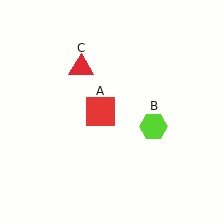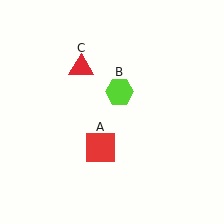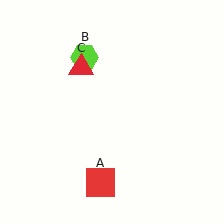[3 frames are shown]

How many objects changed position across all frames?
2 objects changed position: red square (object A), lime hexagon (object B).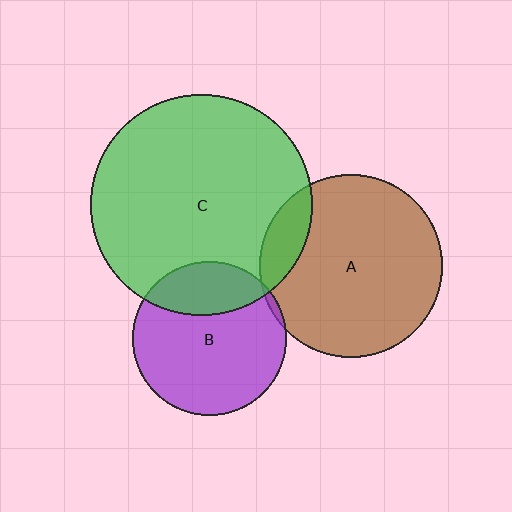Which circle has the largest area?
Circle C (green).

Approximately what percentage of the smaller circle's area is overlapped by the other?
Approximately 15%.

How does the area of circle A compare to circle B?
Approximately 1.4 times.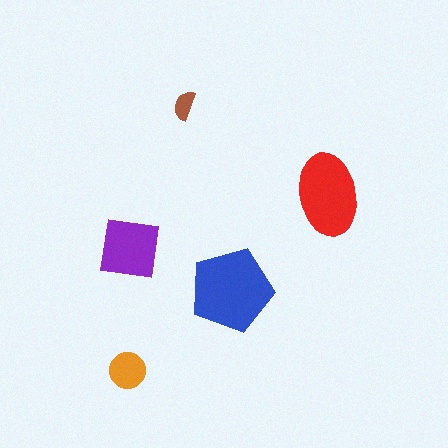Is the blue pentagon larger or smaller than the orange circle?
Larger.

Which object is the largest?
The blue pentagon.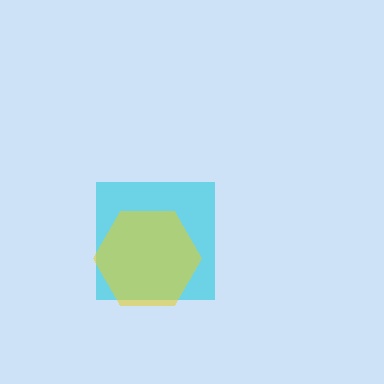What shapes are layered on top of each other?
The layered shapes are: a cyan square, a yellow hexagon.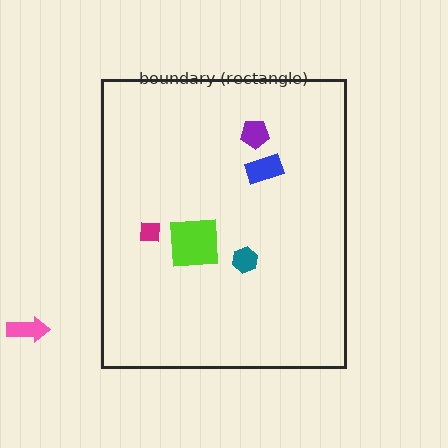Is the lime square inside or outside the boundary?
Inside.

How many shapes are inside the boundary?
5 inside, 1 outside.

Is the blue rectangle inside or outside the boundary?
Inside.